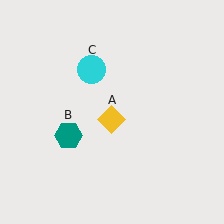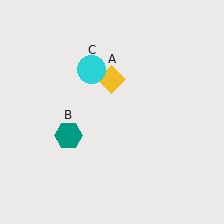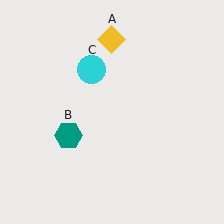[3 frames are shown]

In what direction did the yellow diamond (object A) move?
The yellow diamond (object A) moved up.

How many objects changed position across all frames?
1 object changed position: yellow diamond (object A).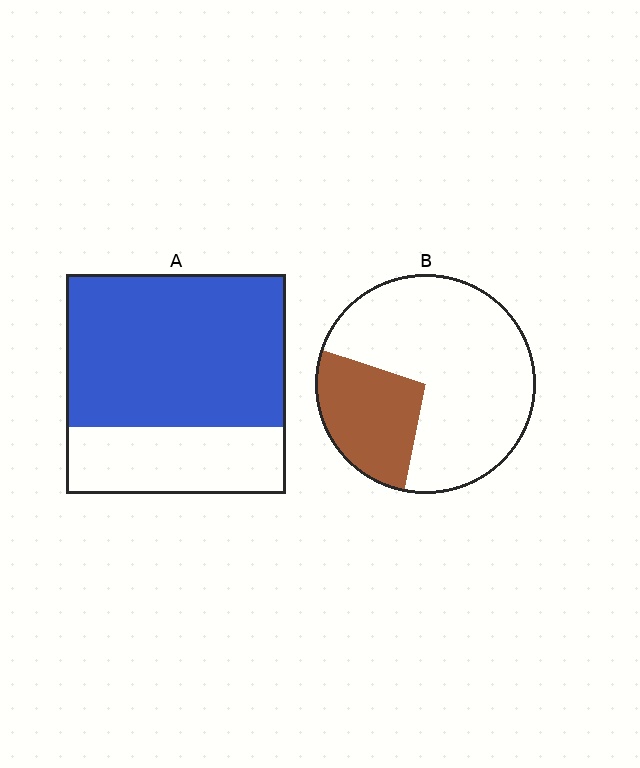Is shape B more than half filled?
No.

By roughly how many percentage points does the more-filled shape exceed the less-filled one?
By roughly 40 percentage points (A over B).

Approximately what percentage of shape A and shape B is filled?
A is approximately 70% and B is approximately 25%.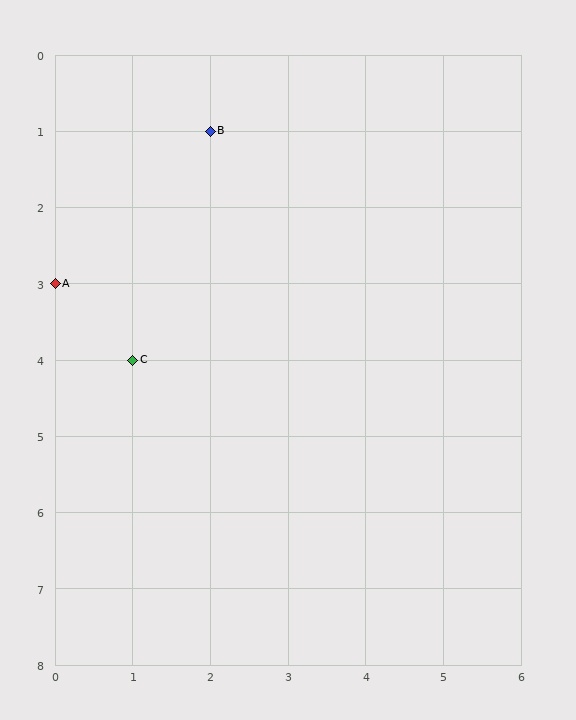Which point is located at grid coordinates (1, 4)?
Point C is at (1, 4).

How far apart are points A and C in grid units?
Points A and C are 1 column and 1 row apart (about 1.4 grid units diagonally).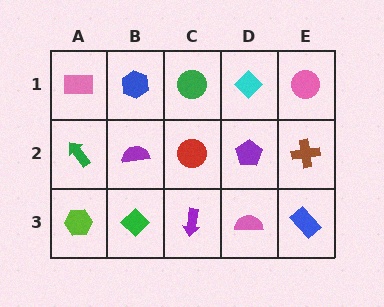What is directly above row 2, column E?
A pink circle.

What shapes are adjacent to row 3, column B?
A purple semicircle (row 2, column B), a lime hexagon (row 3, column A), a purple arrow (row 3, column C).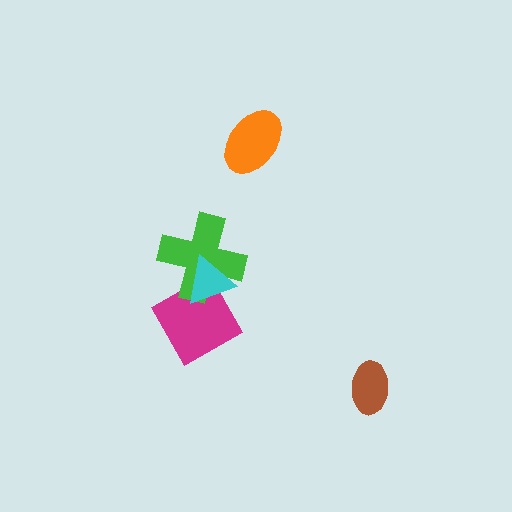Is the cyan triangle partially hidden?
No, no other shape covers it.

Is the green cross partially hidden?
Yes, it is partially covered by another shape.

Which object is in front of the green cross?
The cyan triangle is in front of the green cross.